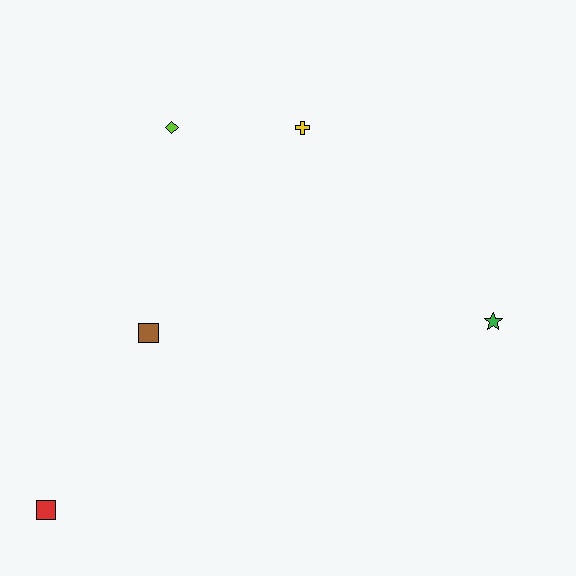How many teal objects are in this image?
There are no teal objects.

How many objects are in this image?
There are 5 objects.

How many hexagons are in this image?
There are no hexagons.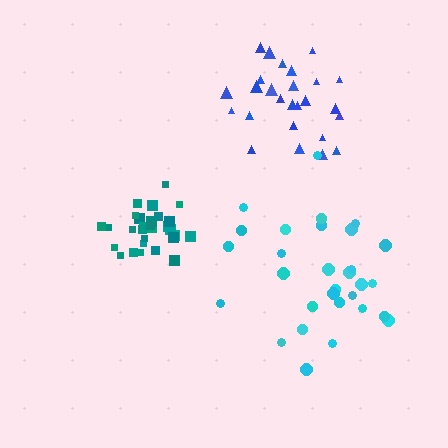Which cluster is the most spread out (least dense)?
Cyan.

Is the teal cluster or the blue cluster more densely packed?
Teal.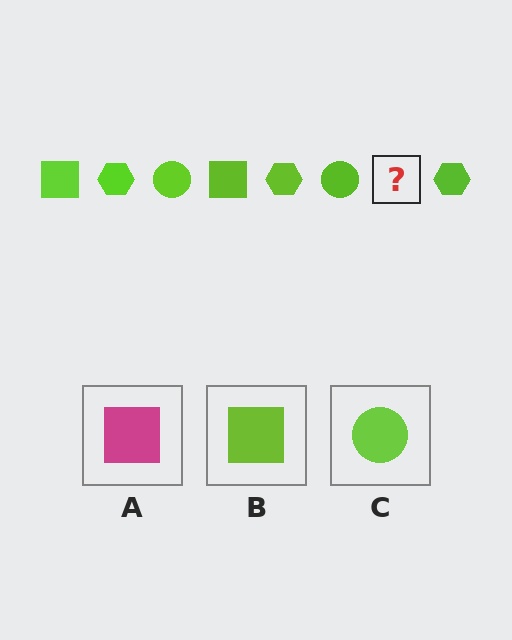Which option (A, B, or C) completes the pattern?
B.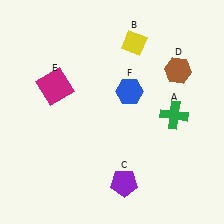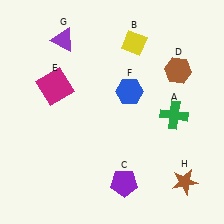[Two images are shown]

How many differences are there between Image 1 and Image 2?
There are 2 differences between the two images.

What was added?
A purple triangle (G), a brown star (H) were added in Image 2.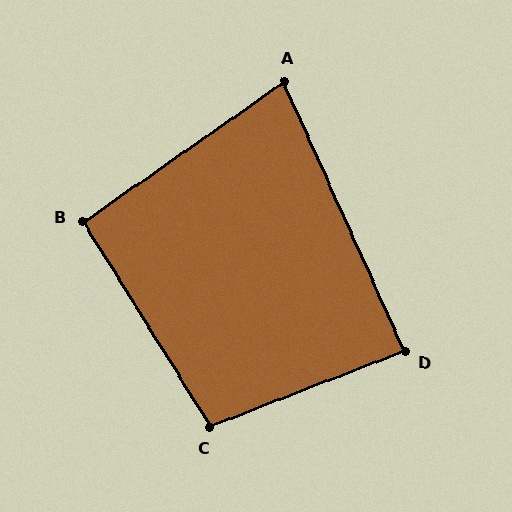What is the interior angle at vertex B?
Approximately 93 degrees (approximately right).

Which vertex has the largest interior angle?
C, at approximately 101 degrees.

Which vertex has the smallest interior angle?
A, at approximately 79 degrees.